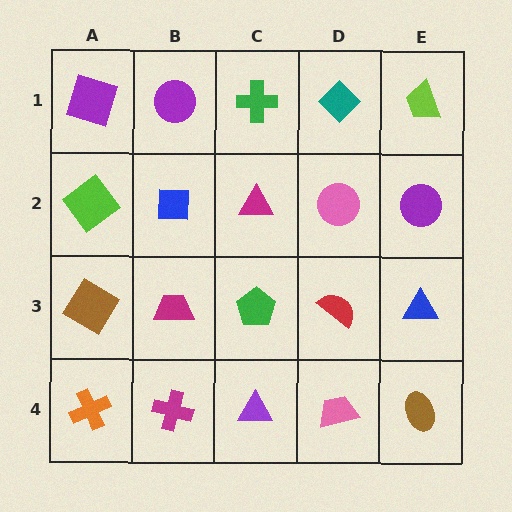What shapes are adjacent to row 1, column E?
A purple circle (row 2, column E), a teal diamond (row 1, column D).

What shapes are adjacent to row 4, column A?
A brown diamond (row 3, column A), a magenta cross (row 4, column B).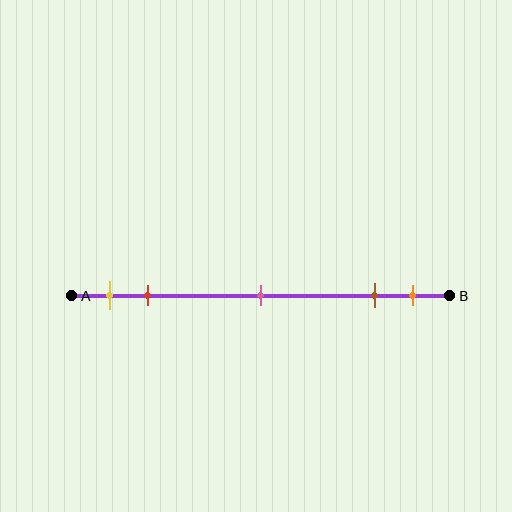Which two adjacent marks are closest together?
The brown and orange marks are the closest adjacent pair.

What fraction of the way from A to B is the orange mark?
The orange mark is approximately 90% (0.9) of the way from A to B.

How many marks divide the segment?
There are 5 marks dividing the segment.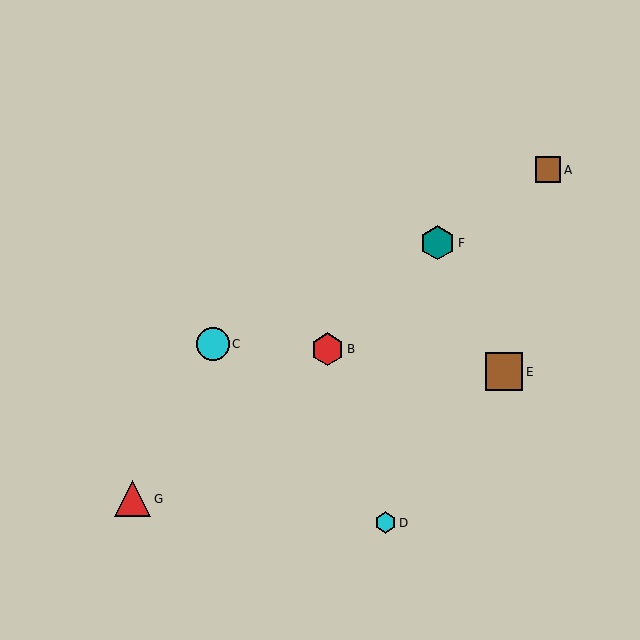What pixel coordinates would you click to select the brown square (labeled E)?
Click at (504, 372) to select the brown square E.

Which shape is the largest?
The brown square (labeled E) is the largest.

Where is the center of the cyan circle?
The center of the cyan circle is at (213, 344).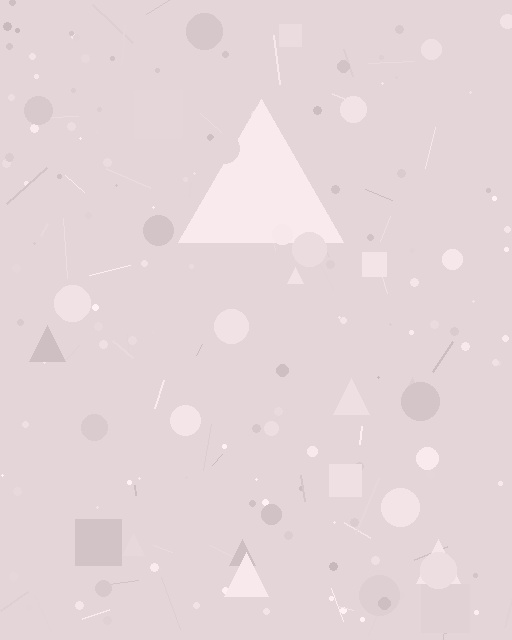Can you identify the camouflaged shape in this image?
The camouflaged shape is a triangle.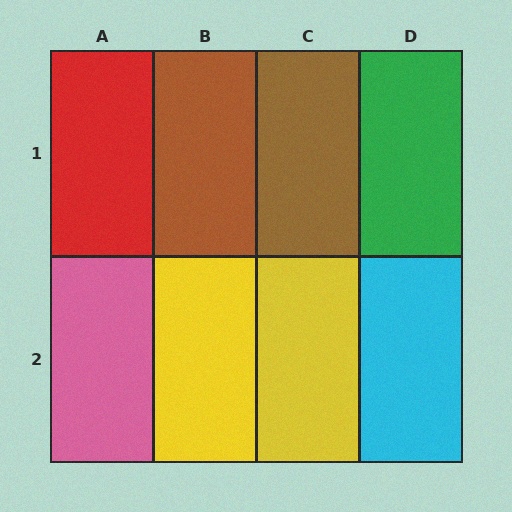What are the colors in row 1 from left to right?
Red, brown, brown, green.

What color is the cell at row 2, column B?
Yellow.